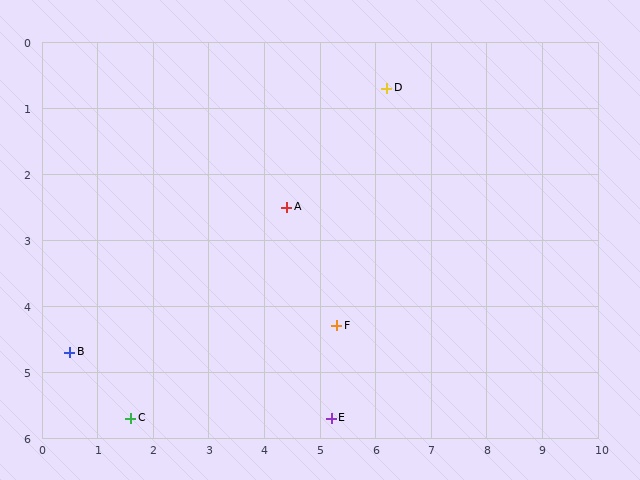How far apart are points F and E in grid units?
Points F and E are about 1.4 grid units apart.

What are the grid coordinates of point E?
Point E is at approximately (5.2, 5.7).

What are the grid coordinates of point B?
Point B is at approximately (0.5, 4.7).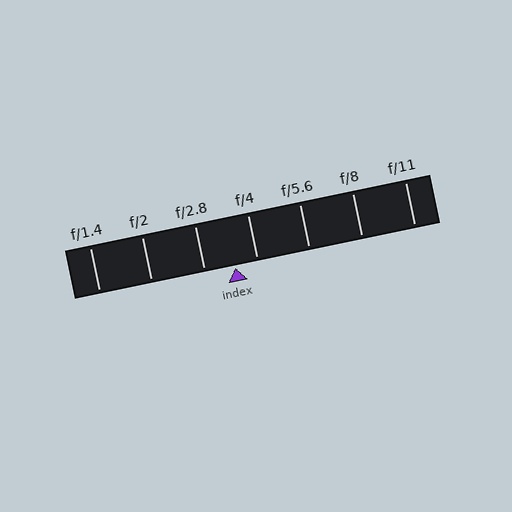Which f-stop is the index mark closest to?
The index mark is closest to f/4.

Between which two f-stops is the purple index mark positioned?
The index mark is between f/2.8 and f/4.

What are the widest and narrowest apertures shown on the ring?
The widest aperture shown is f/1.4 and the narrowest is f/11.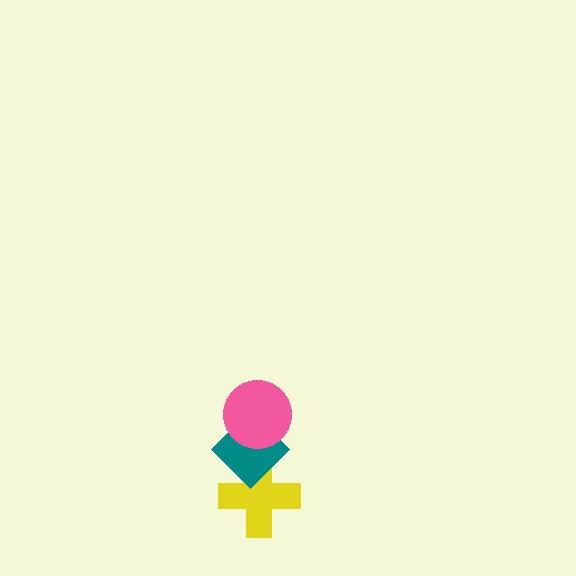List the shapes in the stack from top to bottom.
From top to bottom: the pink circle, the teal diamond, the yellow cross.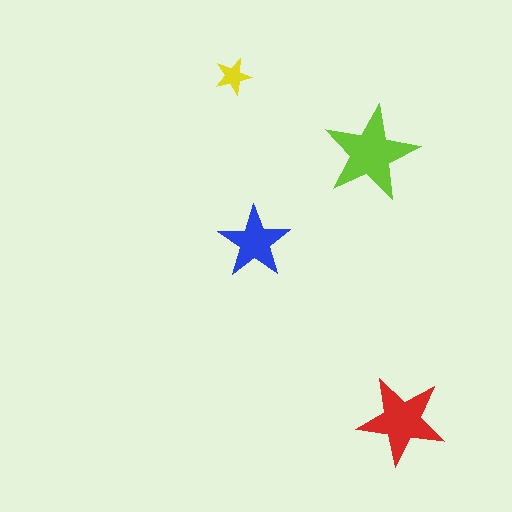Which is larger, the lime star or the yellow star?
The lime one.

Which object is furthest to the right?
The red star is rightmost.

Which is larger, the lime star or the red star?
The lime one.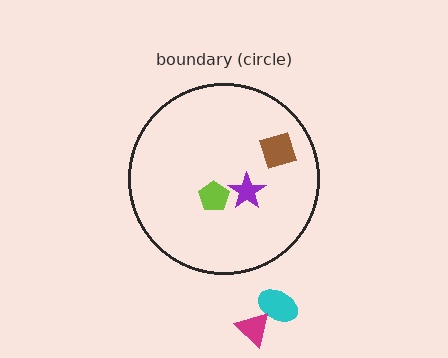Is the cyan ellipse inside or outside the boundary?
Outside.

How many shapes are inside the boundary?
3 inside, 2 outside.